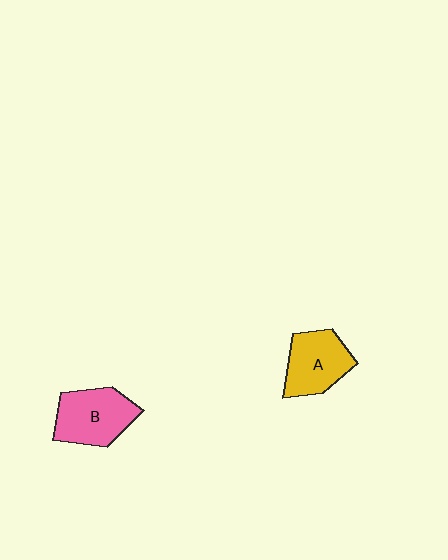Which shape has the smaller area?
Shape A (yellow).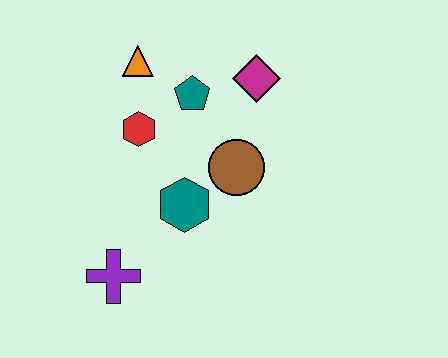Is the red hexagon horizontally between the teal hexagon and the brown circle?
No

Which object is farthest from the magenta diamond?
The purple cross is farthest from the magenta diamond.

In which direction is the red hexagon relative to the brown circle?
The red hexagon is to the left of the brown circle.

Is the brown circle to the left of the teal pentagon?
No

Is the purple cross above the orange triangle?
No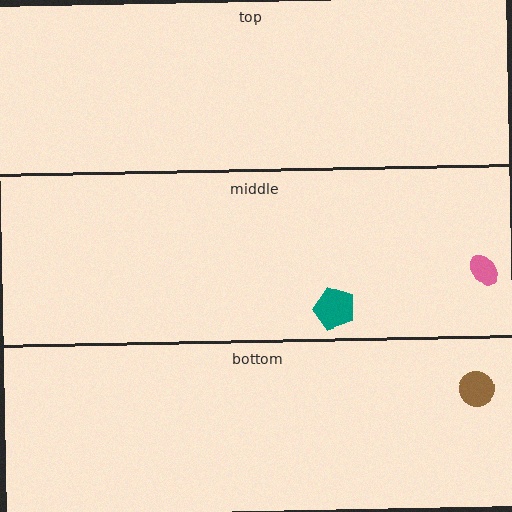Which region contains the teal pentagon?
The middle region.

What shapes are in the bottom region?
The brown circle.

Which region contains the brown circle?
The bottom region.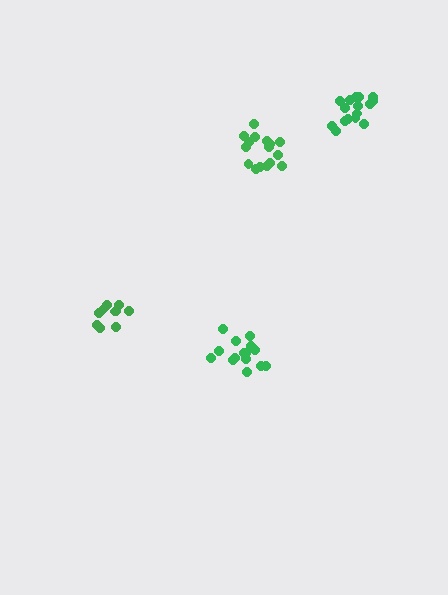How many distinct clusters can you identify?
There are 4 distinct clusters.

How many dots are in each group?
Group 1: 15 dots, Group 2: 10 dots, Group 3: 16 dots, Group 4: 16 dots (57 total).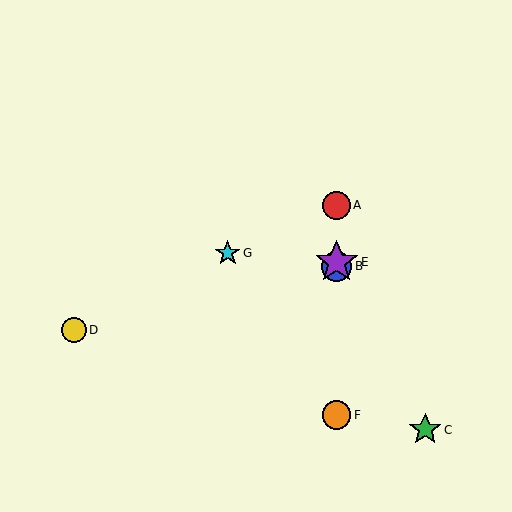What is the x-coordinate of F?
Object F is at x≈337.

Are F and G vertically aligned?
No, F is at x≈337 and G is at x≈228.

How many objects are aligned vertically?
4 objects (A, B, E, F) are aligned vertically.